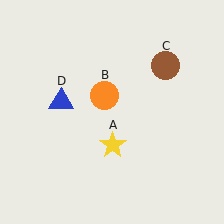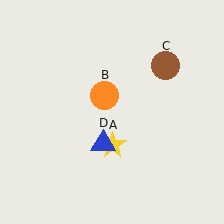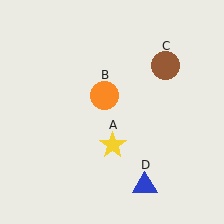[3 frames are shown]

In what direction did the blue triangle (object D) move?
The blue triangle (object D) moved down and to the right.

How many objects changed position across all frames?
1 object changed position: blue triangle (object D).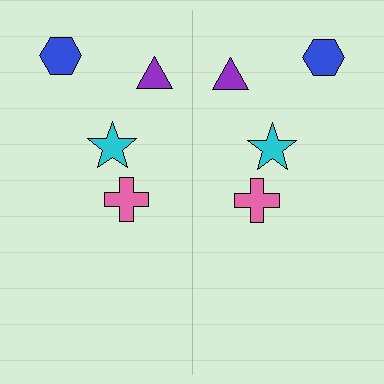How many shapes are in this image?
There are 8 shapes in this image.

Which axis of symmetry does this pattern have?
The pattern has a vertical axis of symmetry running through the center of the image.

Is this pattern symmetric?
Yes, this pattern has bilateral (reflection) symmetry.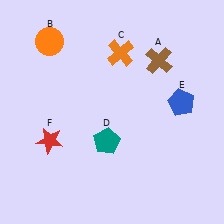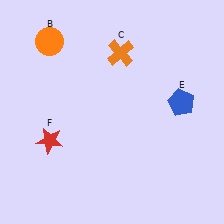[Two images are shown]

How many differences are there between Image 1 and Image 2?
There are 2 differences between the two images.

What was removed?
The teal pentagon (D), the brown cross (A) were removed in Image 2.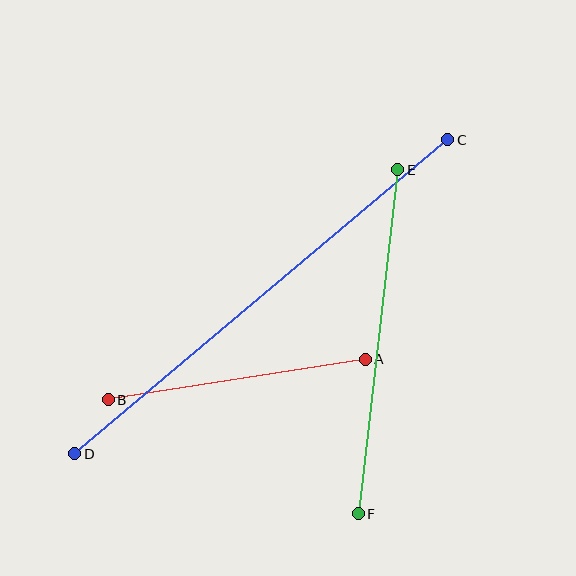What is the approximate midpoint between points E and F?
The midpoint is at approximately (378, 342) pixels.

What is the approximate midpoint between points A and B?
The midpoint is at approximately (237, 379) pixels.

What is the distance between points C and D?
The distance is approximately 488 pixels.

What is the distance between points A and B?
The distance is approximately 260 pixels.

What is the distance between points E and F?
The distance is approximately 347 pixels.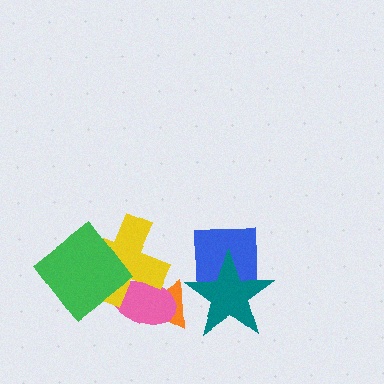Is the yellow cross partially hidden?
Yes, it is partially covered by another shape.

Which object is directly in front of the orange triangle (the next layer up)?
The pink ellipse is directly in front of the orange triangle.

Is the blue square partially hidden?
Yes, it is partially covered by another shape.